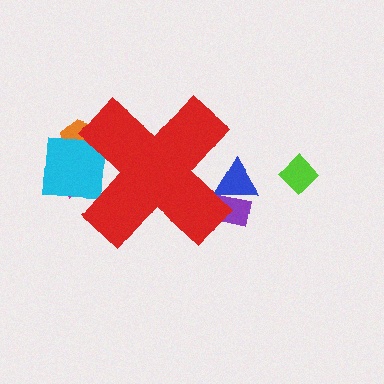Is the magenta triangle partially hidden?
Yes, the magenta triangle is partially hidden behind the red cross.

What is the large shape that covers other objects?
A red cross.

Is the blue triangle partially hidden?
Yes, the blue triangle is partially hidden behind the red cross.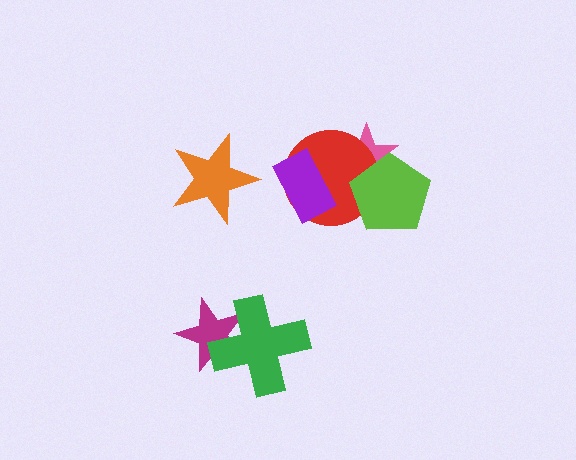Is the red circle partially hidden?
Yes, it is partially covered by another shape.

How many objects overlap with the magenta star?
1 object overlaps with the magenta star.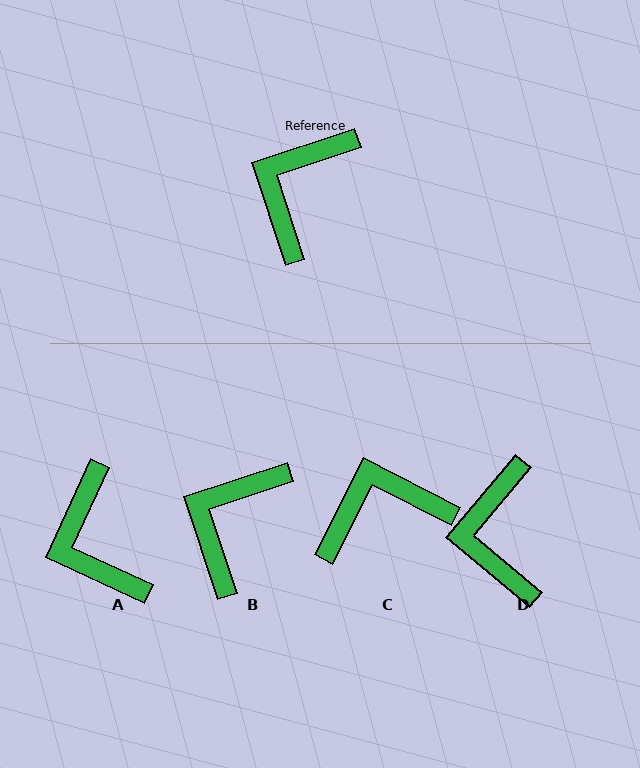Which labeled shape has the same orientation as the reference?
B.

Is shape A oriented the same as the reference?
No, it is off by about 47 degrees.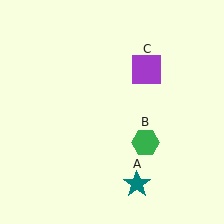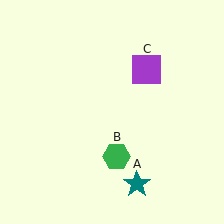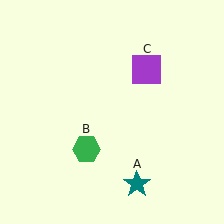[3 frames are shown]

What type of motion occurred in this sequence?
The green hexagon (object B) rotated clockwise around the center of the scene.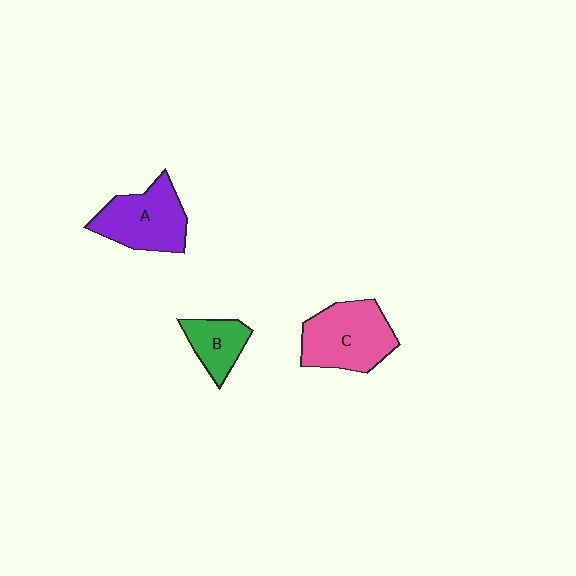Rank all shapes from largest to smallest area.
From largest to smallest: C (pink), A (purple), B (green).